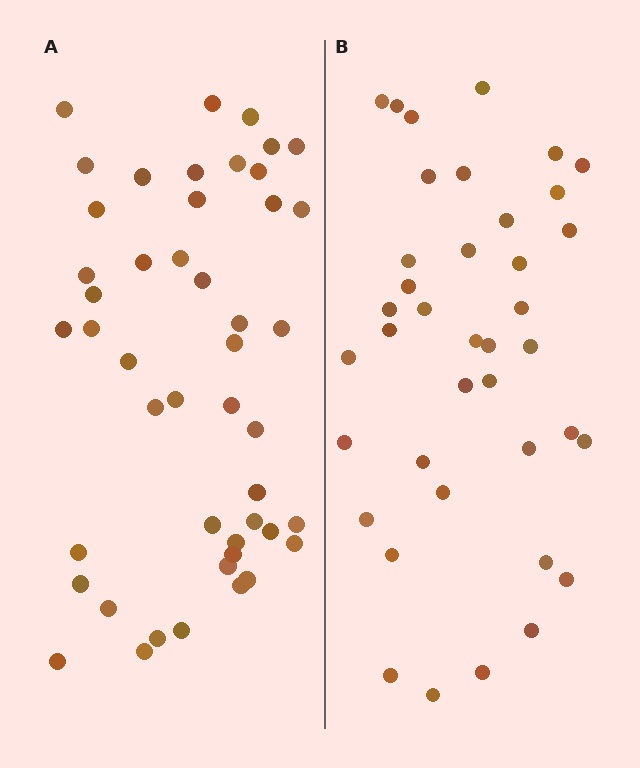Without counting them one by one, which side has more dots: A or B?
Region A (the left region) has more dots.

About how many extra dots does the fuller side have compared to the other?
Region A has roughly 8 or so more dots than region B.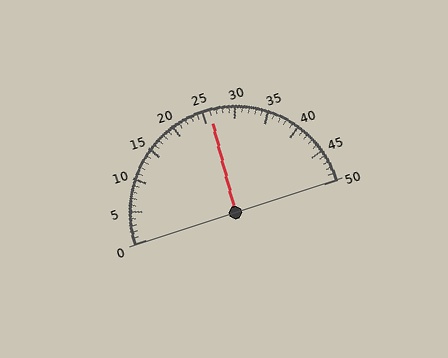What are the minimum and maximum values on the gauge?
The gauge ranges from 0 to 50.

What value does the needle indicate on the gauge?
The needle indicates approximately 26.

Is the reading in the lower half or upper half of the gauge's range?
The reading is in the upper half of the range (0 to 50).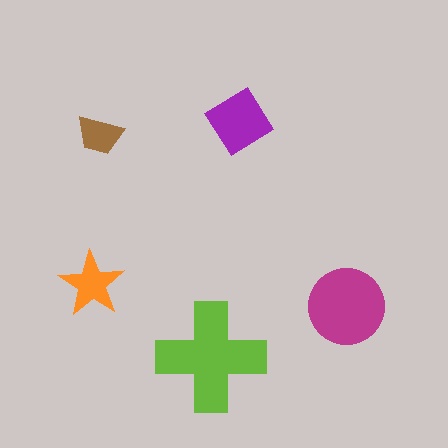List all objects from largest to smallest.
The lime cross, the magenta circle, the purple diamond, the orange star, the brown trapezoid.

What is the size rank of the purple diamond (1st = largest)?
3rd.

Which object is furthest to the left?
The orange star is leftmost.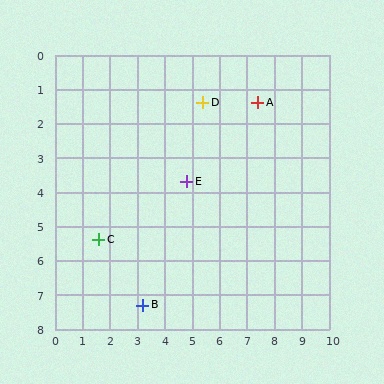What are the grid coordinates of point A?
Point A is at approximately (7.4, 1.4).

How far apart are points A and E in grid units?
Points A and E are about 3.5 grid units apart.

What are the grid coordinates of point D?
Point D is at approximately (5.4, 1.4).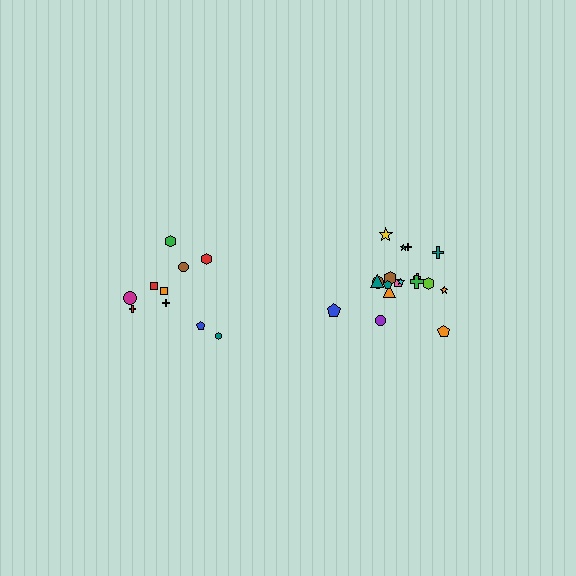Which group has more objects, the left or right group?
The right group.